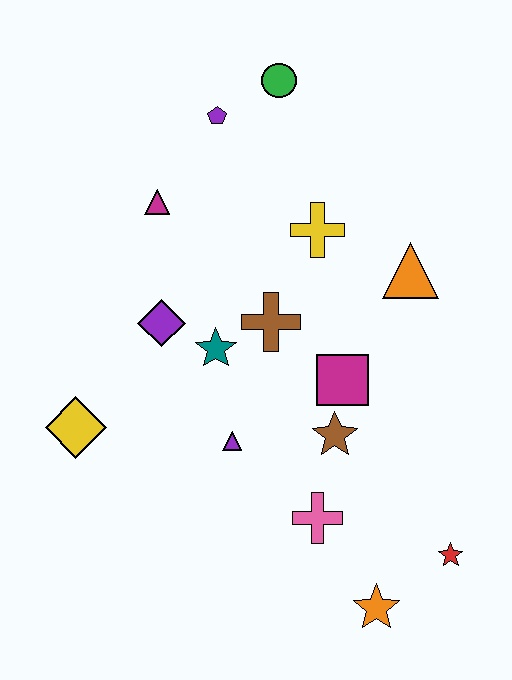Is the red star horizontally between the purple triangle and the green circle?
No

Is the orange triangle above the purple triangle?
Yes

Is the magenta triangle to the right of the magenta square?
No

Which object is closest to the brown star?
The magenta square is closest to the brown star.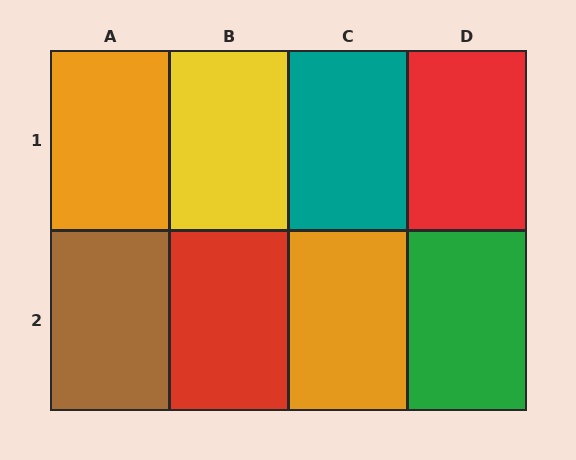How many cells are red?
2 cells are red.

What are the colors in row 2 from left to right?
Brown, red, orange, green.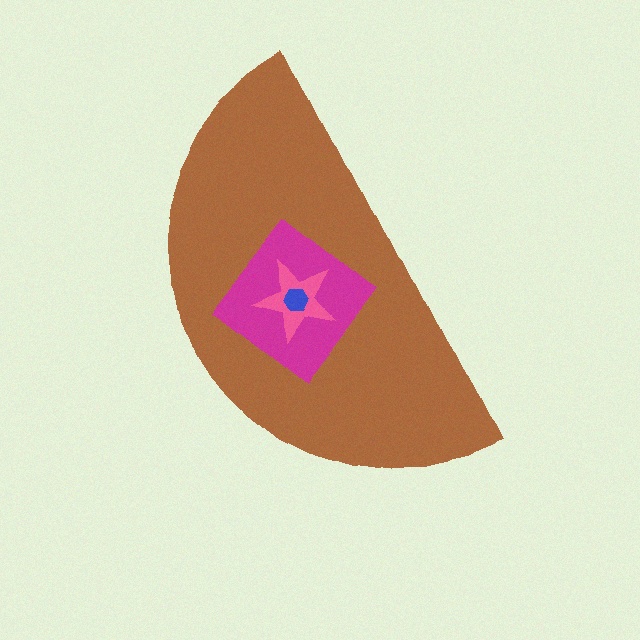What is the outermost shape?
The brown semicircle.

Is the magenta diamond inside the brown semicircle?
Yes.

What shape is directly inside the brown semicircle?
The magenta diamond.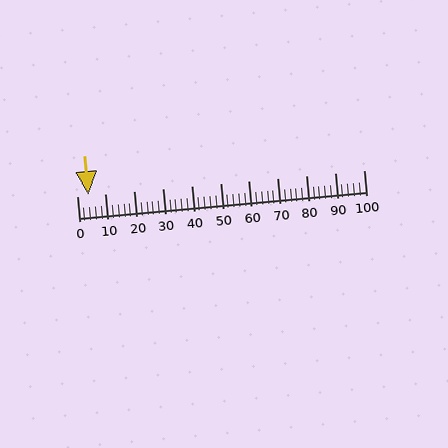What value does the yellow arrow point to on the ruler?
The yellow arrow points to approximately 4.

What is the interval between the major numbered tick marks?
The major tick marks are spaced 10 units apart.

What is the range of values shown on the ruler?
The ruler shows values from 0 to 100.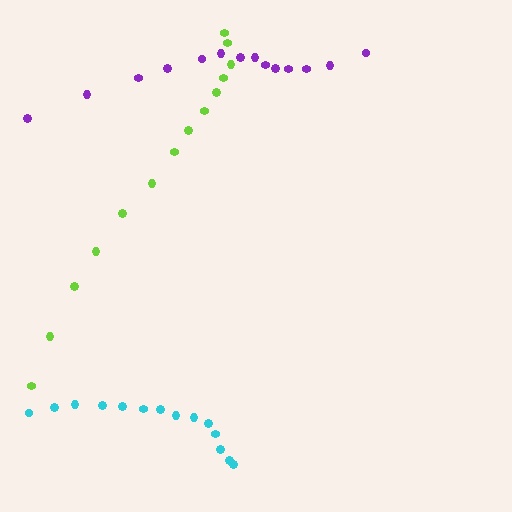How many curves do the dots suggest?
There are 3 distinct paths.